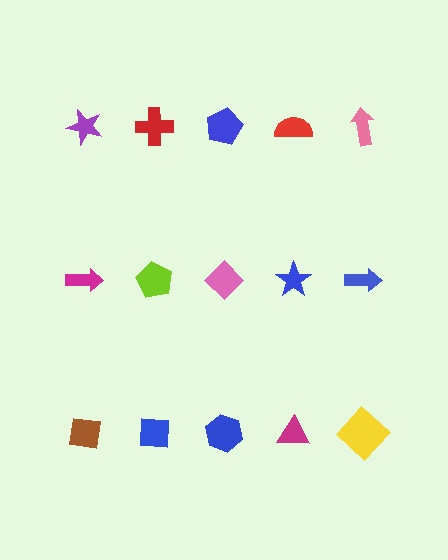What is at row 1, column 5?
A pink arrow.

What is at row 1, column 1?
A purple star.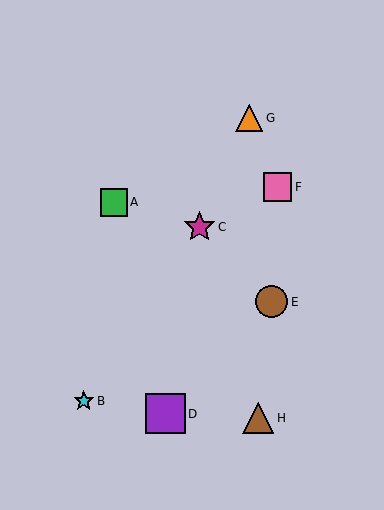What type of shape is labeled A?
Shape A is a green square.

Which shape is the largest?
The purple square (labeled D) is the largest.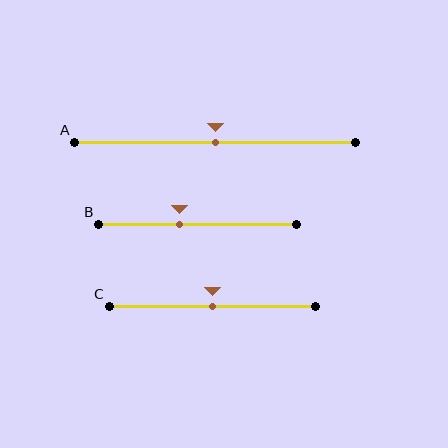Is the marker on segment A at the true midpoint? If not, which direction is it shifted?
Yes, the marker on segment A is at the true midpoint.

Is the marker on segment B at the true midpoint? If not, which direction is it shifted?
No, the marker on segment B is shifted to the left by about 9% of the segment length.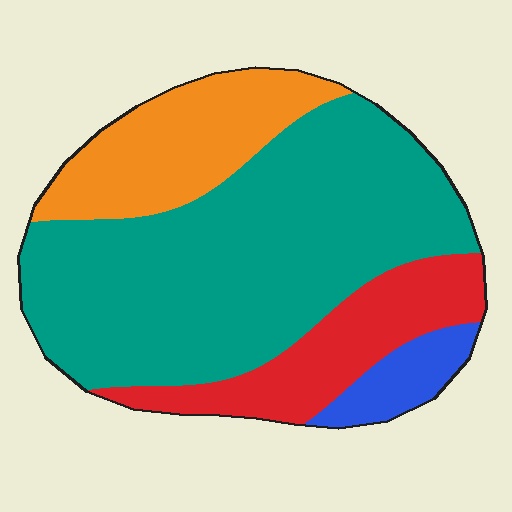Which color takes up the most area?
Teal, at roughly 60%.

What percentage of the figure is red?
Red takes up less than a quarter of the figure.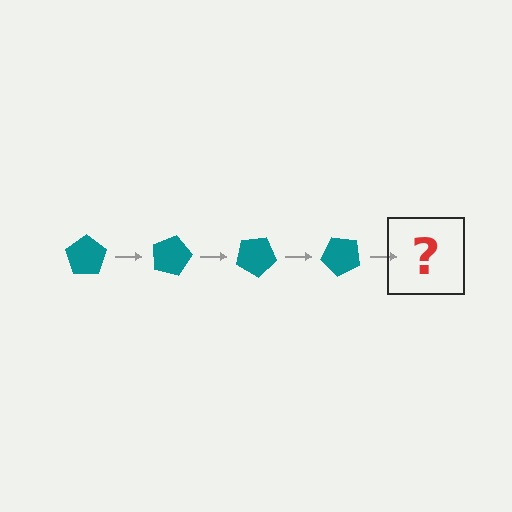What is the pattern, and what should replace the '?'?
The pattern is that the pentagon rotates 15 degrees each step. The '?' should be a teal pentagon rotated 60 degrees.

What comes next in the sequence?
The next element should be a teal pentagon rotated 60 degrees.